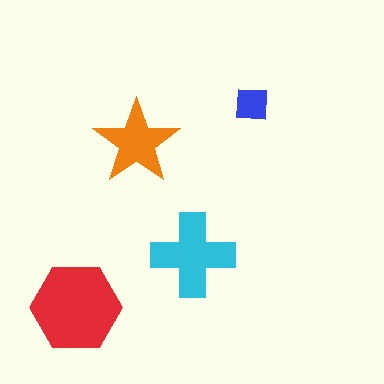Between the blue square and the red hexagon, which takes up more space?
The red hexagon.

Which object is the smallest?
The blue square.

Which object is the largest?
The red hexagon.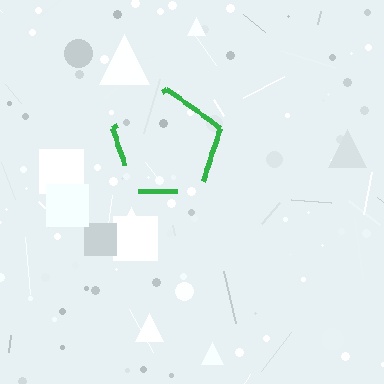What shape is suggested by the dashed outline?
The dashed outline suggests a pentagon.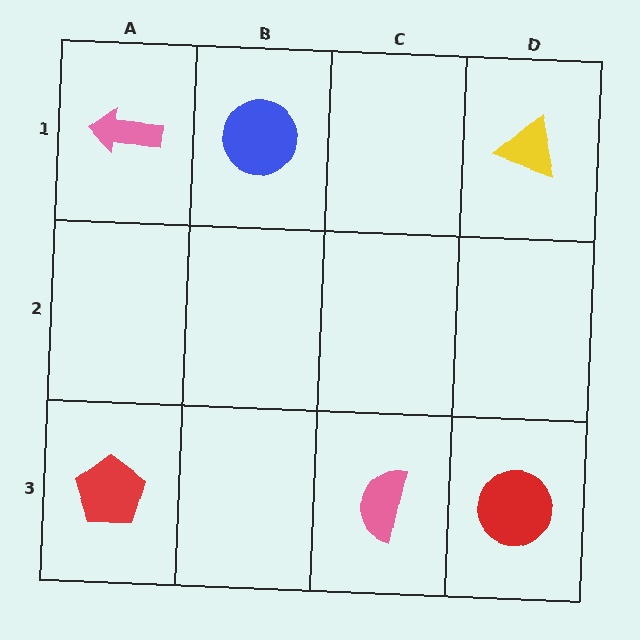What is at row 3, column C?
A pink semicircle.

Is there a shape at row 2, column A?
No, that cell is empty.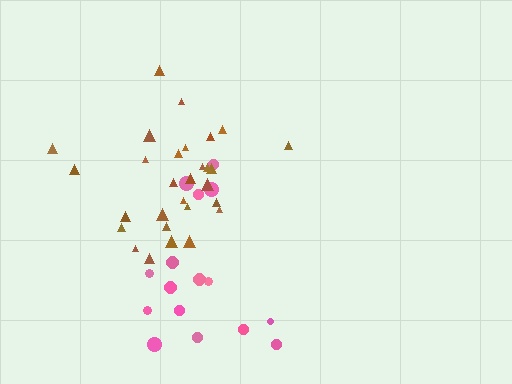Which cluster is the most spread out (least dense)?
Pink.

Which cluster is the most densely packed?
Brown.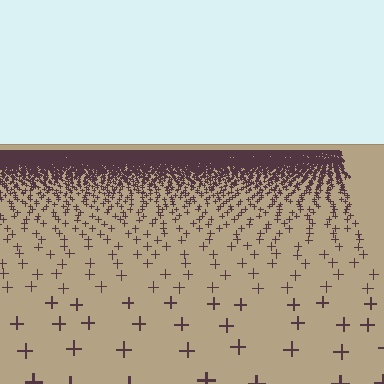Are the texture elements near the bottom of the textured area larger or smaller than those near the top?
Larger. Near the bottom, elements are closer to the viewer and appear at a bigger on-screen size.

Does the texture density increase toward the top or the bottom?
Density increases toward the top.